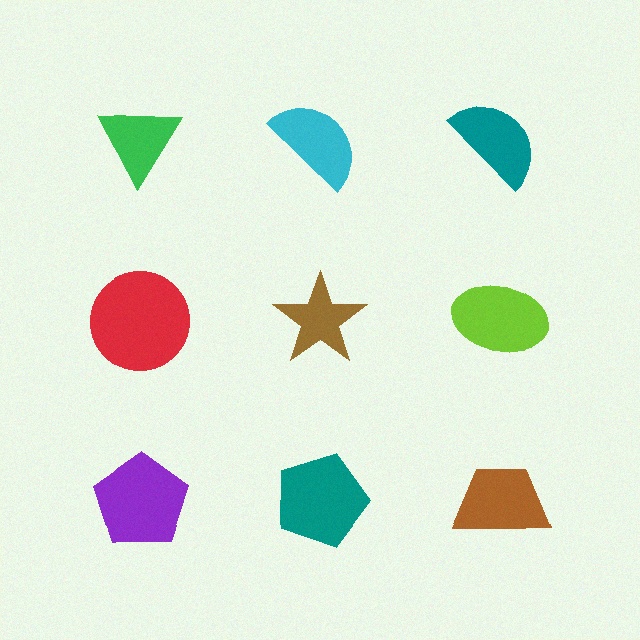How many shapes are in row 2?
3 shapes.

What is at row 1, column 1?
A green triangle.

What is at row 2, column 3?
A lime ellipse.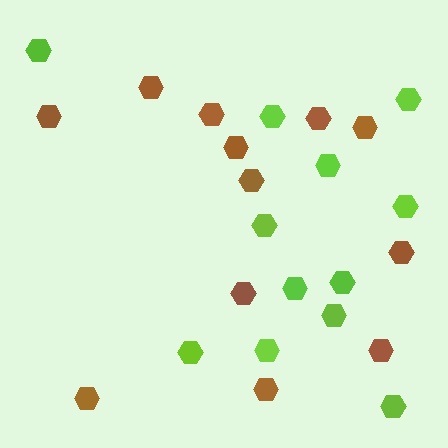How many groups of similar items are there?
There are 2 groups: one group of lime hexagons (12) and one group of brown hexagons (12).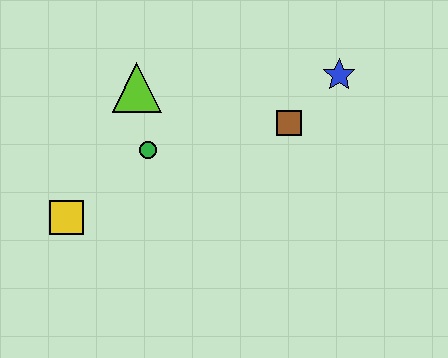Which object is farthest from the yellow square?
The blue star is farthest from the yellow square.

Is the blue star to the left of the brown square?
No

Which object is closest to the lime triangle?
The green circle is closest to the lime triangle.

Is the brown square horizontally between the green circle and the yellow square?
No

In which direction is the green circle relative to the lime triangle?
The green circle is below the lime triangle.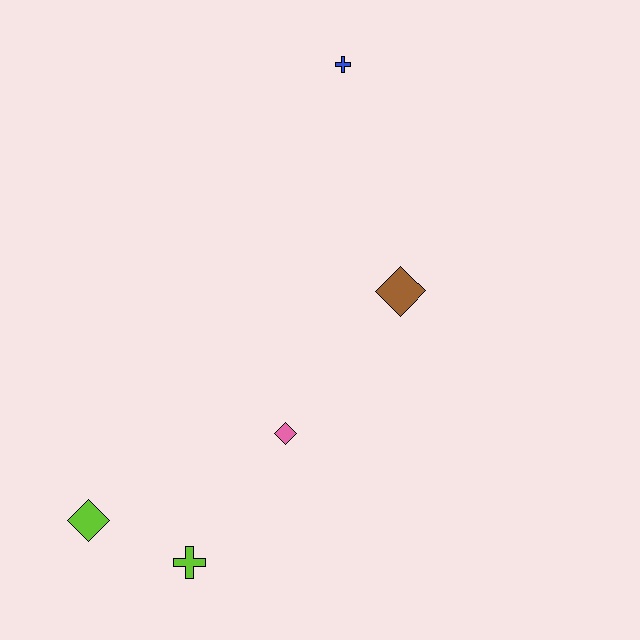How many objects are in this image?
There are 5 objects.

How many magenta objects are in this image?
There are no magenta objects.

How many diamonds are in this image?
There are 3 diamonds.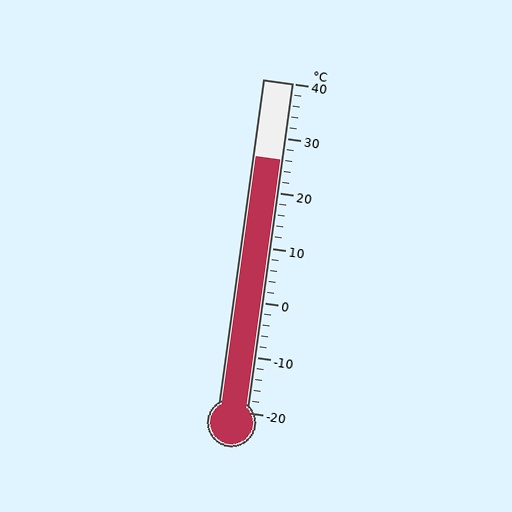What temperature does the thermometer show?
The thermometer shows approximately 26°C.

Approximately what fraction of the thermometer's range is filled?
The thermometer is filled to approximately 75% of its range.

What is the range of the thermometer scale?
The thermometer scale ranges from -20°C to 40°C.